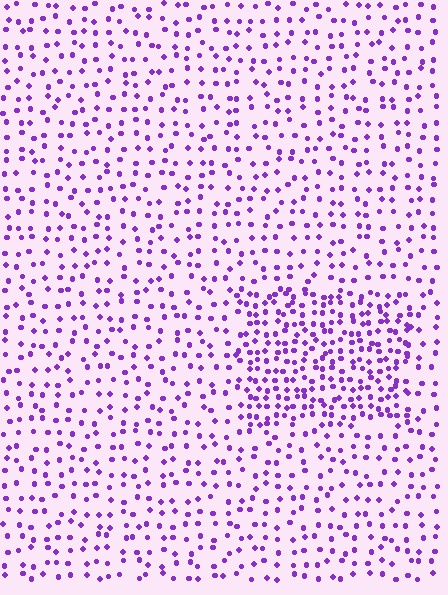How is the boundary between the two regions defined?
The boundary is defined by a change in element density (approximately 1.9x ratio). All elements are the same color, size, and shape.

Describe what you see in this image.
The image contains small purple elements arranged at two different densities. A rectangle-shaped region is visible where the elements are more densely packed than the surrounding area.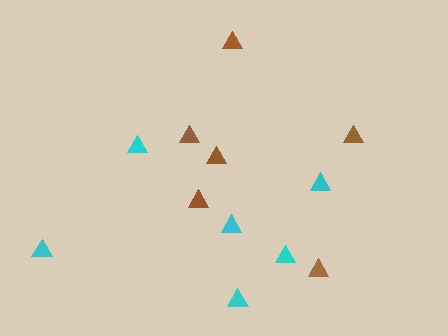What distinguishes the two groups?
There are 2 groups: one group of brown triangles (6) and one group of cyan triangles (6).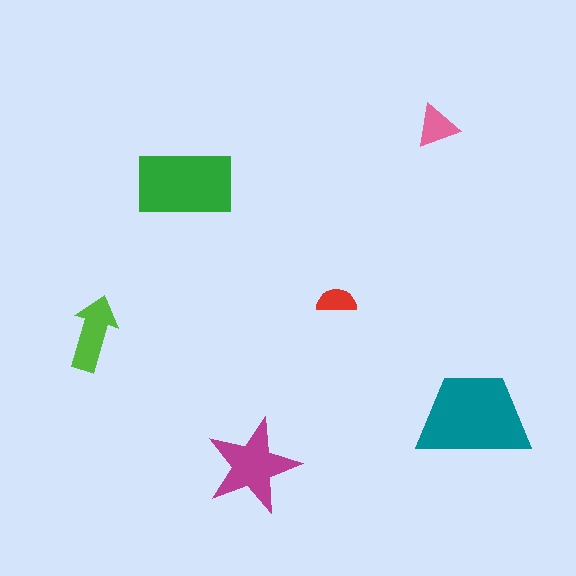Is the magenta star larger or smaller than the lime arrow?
Larger.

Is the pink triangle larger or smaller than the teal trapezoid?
Smaller.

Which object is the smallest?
The red semicircle.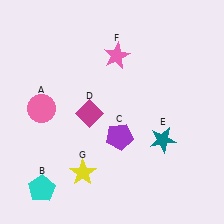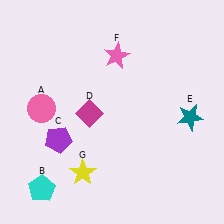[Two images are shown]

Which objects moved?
The objects that moved are: the purple pentagon (C), the teal star (E).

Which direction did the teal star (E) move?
The teal star (E) moved right.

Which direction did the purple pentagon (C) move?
The purple pentagon (C) moved left.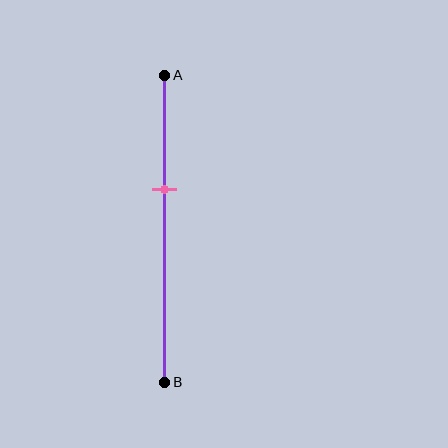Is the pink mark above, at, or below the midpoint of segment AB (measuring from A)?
The pink mark is above the midpoint of segment AB.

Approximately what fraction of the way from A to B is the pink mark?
The pink mark is approximately 35% of the way from A to B.